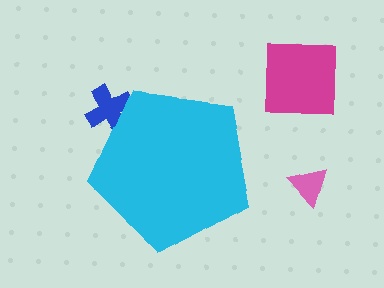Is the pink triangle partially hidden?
No, the pink triangle is fully visible.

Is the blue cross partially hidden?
Yes, the blue cross is partially hidden behind the cyan pentagon.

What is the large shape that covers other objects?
A cyan pentagon.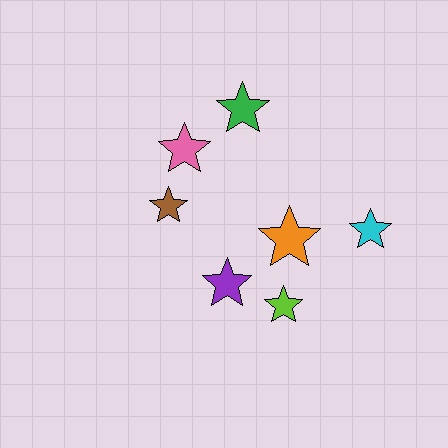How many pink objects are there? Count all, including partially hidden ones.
There is 1 pink object.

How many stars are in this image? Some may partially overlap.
There are 7 stars.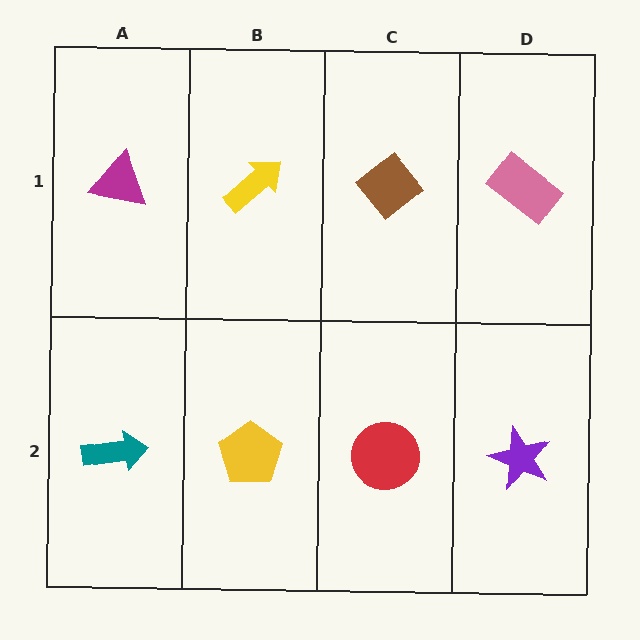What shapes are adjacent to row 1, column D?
A purple star (row 2, column D), a brown diamond (row 1, column C).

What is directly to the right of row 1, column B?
A brown diamond.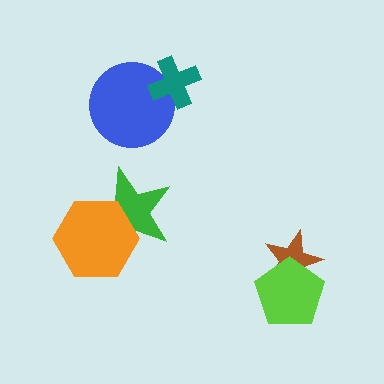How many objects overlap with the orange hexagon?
1 object overlaps with the orange hexagon.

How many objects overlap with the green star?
1 object overlaps with the green star.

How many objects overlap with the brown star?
1 object overlaps with the brown star.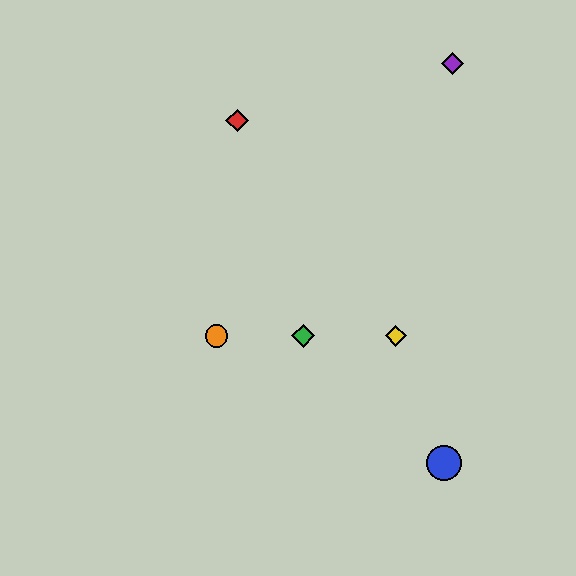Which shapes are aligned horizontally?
The green diamond, the yellow diamond, the orange circle are aligned horizontally.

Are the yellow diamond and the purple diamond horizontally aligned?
No, the yellow diamond is at y≈336 and the purple diamond is at y≈64.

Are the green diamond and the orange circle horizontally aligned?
Yes, both are at y≈336.